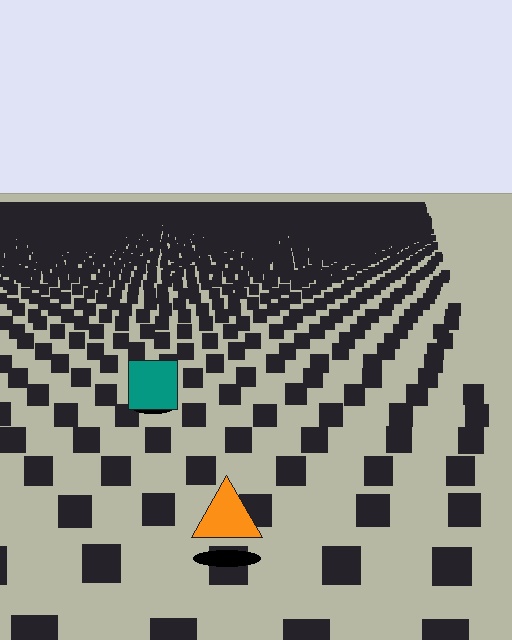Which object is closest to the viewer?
The orange triangle is closest. The texture marks near it are larger and more spread out.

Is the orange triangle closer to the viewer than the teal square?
Yes. The orange triangle is closer — you can tell from the texture gradient: the ground texture is coarser near it.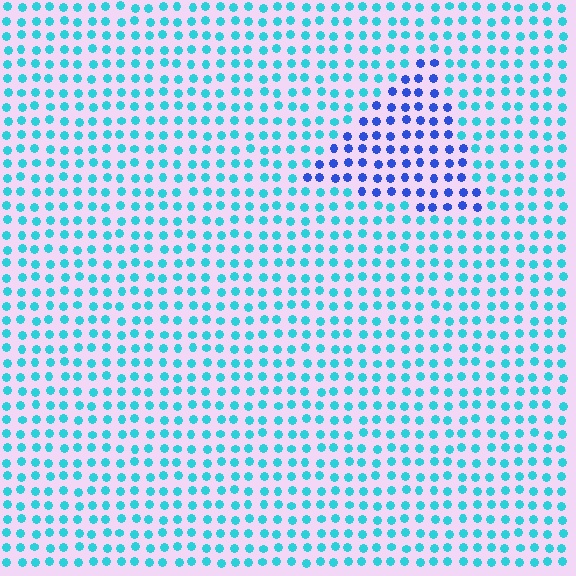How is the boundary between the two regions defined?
The boundary is defined purely by a slight shift in hue (about 45 degrees). Spacing, size, and orientation are identical on both sides.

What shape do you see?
I see a triangle.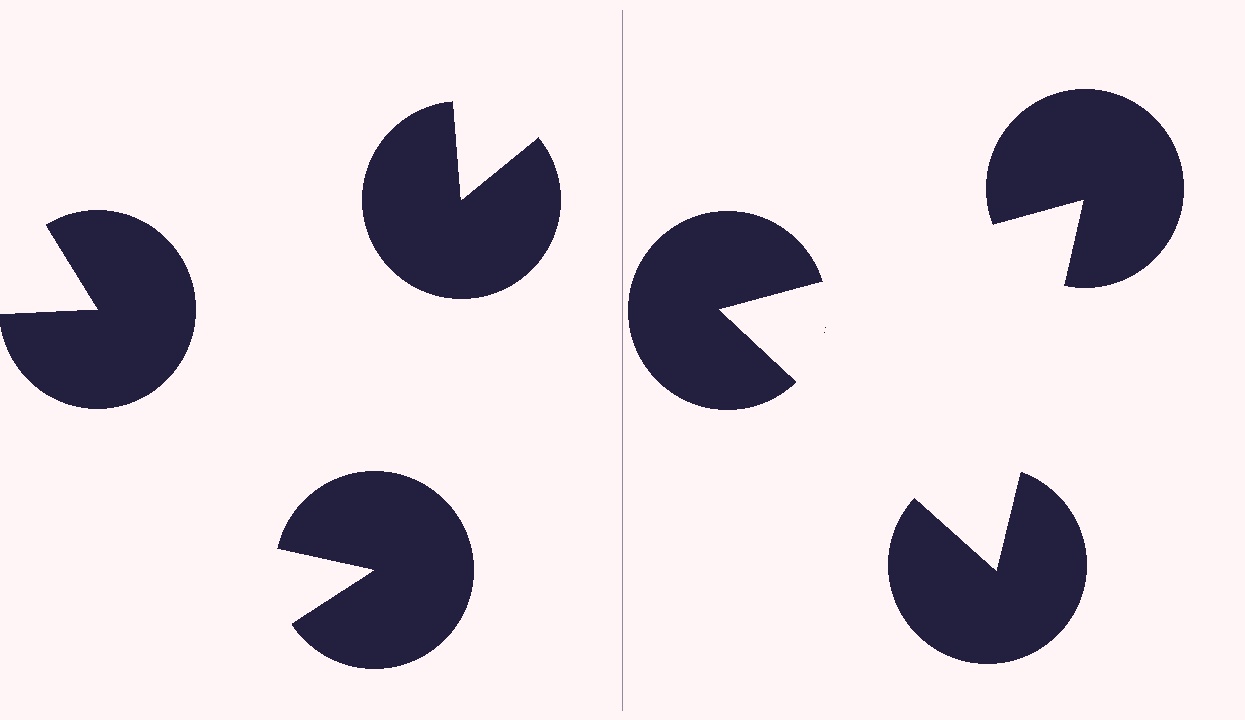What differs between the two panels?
The pac-man discs are positioned identically on both sides; only the wedge orientations differ. On the right they align to a triangle; on the left they are misaligned.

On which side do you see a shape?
An illusory triangle appears on the right side. On the left side the wedge cuts are rotated, so no coherent shape forms.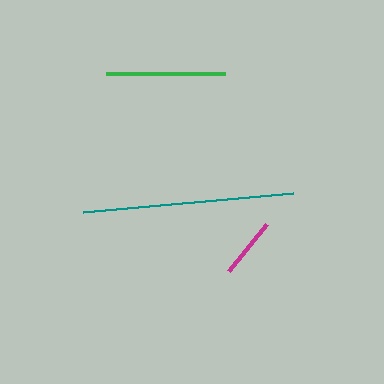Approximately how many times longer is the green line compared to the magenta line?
The green line is approximately 2.0 times the length of the magenta line.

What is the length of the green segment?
The green segment is approximately 119 pixels long.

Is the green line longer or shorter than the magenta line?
The green line is longer than the magenta line.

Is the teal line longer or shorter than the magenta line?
The teal line is longer than the magenta line.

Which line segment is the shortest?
The magenta line is the shortest at approximately 61 pixels.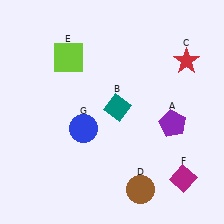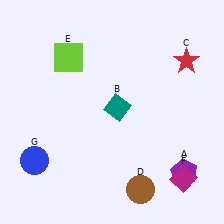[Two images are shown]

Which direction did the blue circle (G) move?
The blue circle (G) moved left.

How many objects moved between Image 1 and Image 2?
2 objects moved between the two images.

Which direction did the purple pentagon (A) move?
The purple pentagon (A) moved down.